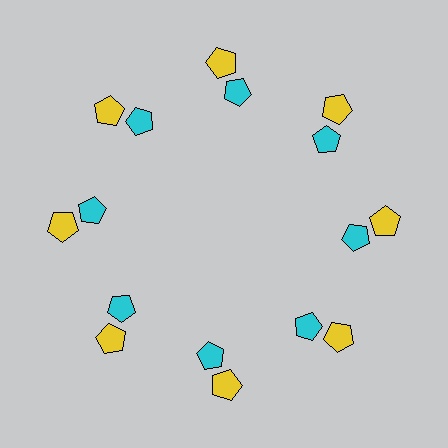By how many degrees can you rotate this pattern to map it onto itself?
The pattern maps onto itself every 45 degrees of rotation.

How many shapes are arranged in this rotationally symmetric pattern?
There are 16 shapes, arranged in 8 groups of 2.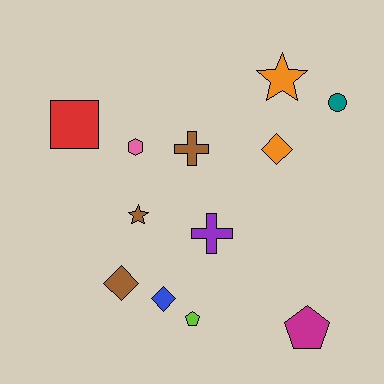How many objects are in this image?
There are 12 objects.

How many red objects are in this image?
There is 1 red object.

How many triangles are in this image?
There are no triangles.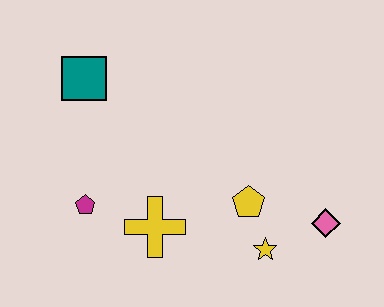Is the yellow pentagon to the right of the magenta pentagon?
Yes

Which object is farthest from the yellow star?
The teal square is farthest from the yellow star.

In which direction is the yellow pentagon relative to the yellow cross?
The yellow pentagon is to the right of the yellow cross.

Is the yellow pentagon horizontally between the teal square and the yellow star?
Yes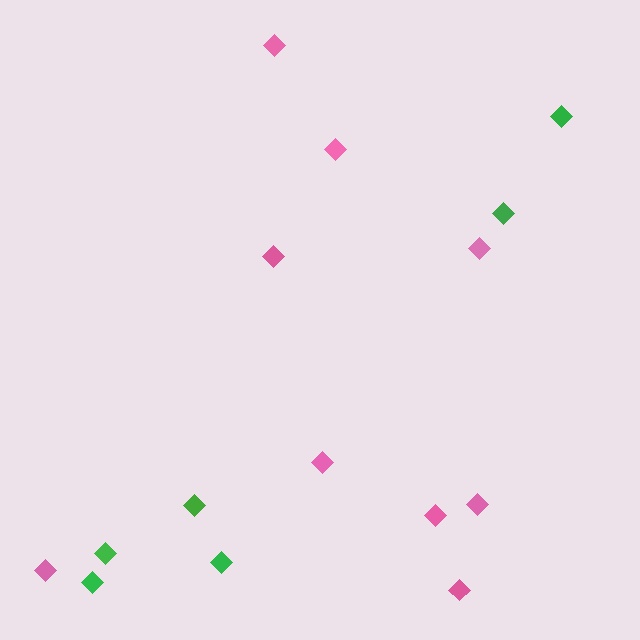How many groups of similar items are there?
There are 2 groups: one group of pink diamonds (9) and one group of green diamonds (6).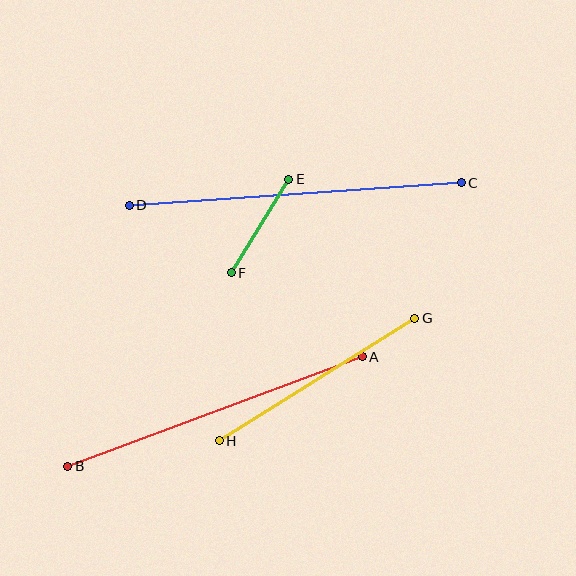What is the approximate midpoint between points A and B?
The midpoint is at approximately (215, 411) pixels.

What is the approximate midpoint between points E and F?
The midpoint is at approximately (260, 226) pixels.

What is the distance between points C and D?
The distance is approximately 332 pixels.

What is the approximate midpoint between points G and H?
The midpoint is at approximately (317, 379) pixels.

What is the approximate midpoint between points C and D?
The midpoint is at approximately (295, 194) pixels.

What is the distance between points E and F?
The distance is approximately 110 pixels.